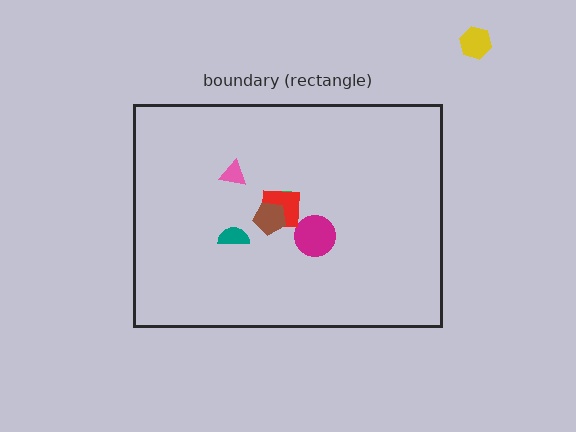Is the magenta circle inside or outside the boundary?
Inside.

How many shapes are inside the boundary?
6 inside, 1 outside.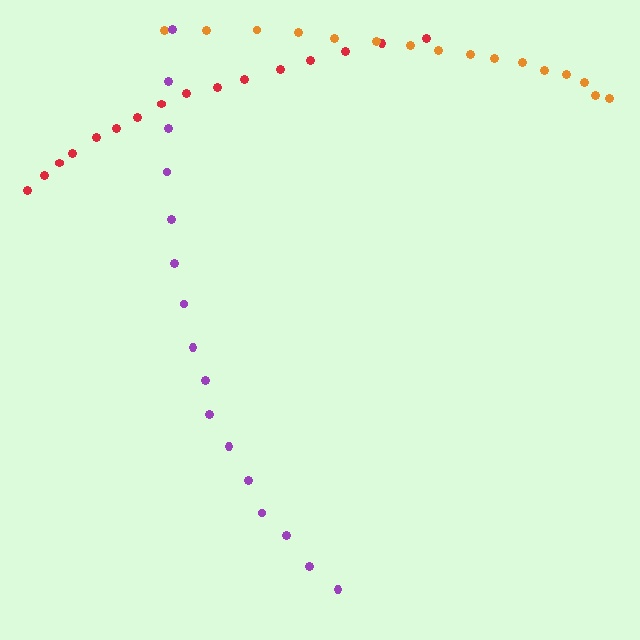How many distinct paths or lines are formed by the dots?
There are 3 distinct paths.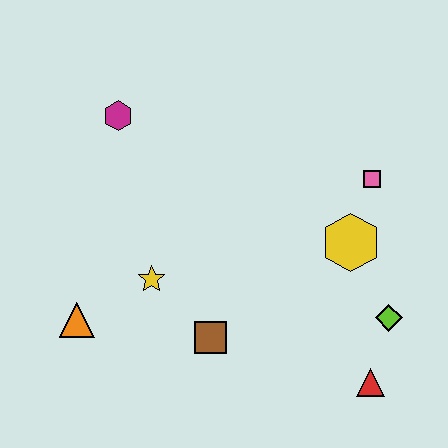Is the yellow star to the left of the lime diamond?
Yes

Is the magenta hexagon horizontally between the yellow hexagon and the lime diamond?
No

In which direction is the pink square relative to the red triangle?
The pink square is above the red triangle.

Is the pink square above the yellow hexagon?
Yes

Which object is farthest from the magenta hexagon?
The red triangle is farthest from the magenta hexagon.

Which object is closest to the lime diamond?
The red triangle is closest to the lime diamond.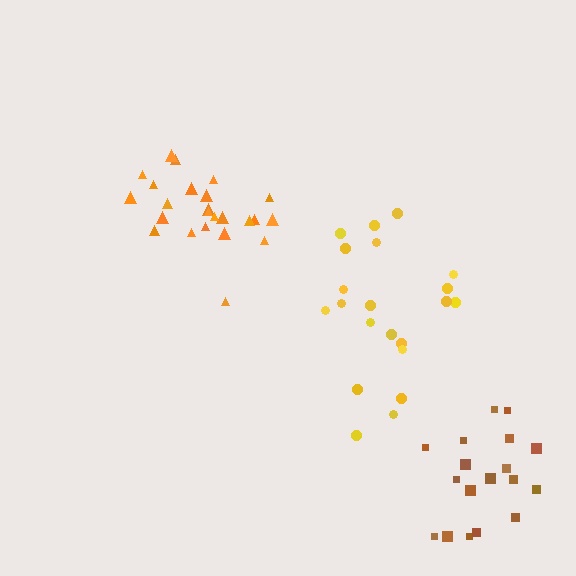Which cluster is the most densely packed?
Orange.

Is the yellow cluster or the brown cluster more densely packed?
Brown.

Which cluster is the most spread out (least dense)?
Yellow.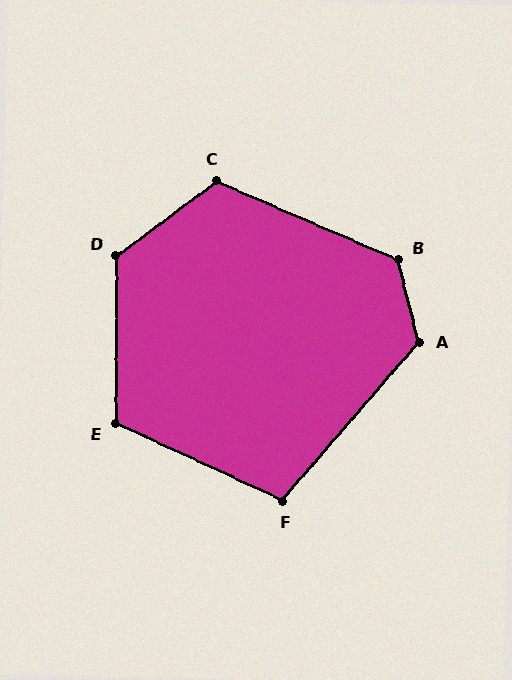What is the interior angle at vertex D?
Approximately 127 degrees (obtuse).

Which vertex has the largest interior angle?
B, at approximately 128 degrees.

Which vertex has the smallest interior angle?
F, at approximately 106 degrees.